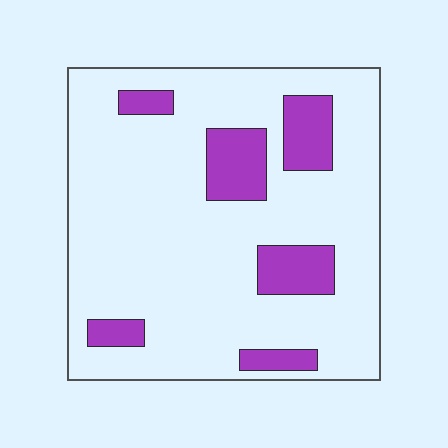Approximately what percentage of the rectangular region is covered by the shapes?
Approximately 15%.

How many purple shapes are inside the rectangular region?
6.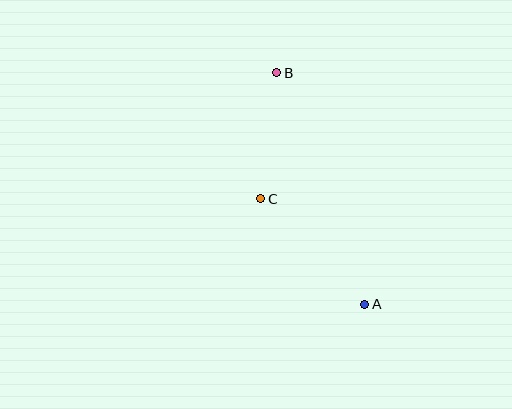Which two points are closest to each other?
Points B and C are closest to each other.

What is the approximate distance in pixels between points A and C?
The distance between A and C is approximately 148 pixels.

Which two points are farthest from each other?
Points A and B are farthest from each other.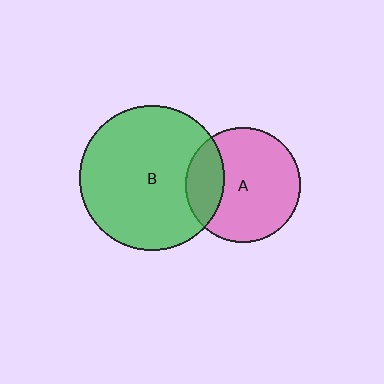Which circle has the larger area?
Circle B (green).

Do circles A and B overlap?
Yes.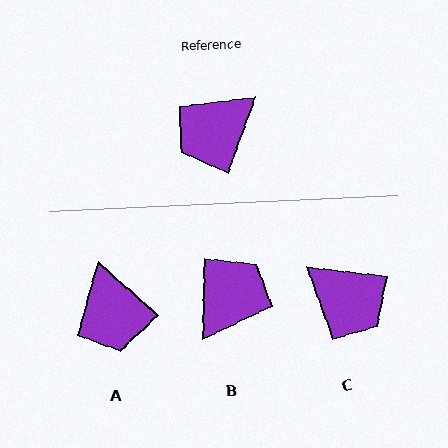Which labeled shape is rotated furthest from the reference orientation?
B, about 161 degrees away.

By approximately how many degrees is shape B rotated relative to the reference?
Approximately 161 degrees clockwise.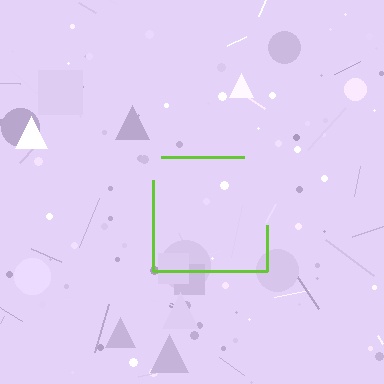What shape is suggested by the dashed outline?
The dashed outline suggests a square.